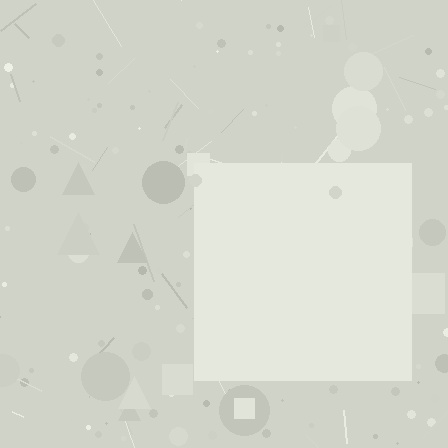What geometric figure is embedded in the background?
A square is embedded in the background.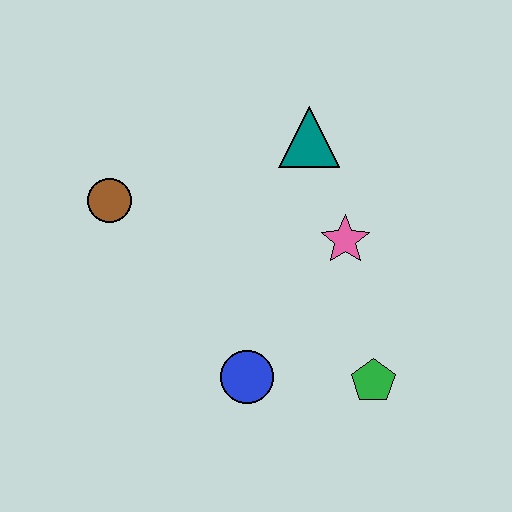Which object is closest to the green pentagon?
The blue circle is closest to the green pentagon.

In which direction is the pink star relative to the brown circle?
The pink star is to the right of the brown circle.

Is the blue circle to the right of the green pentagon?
No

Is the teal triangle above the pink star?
Yes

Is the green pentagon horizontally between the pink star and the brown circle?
No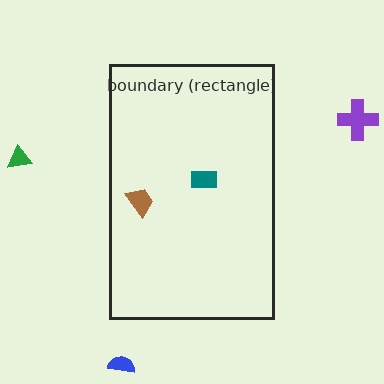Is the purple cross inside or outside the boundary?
Outside.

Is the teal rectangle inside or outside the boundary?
Inside.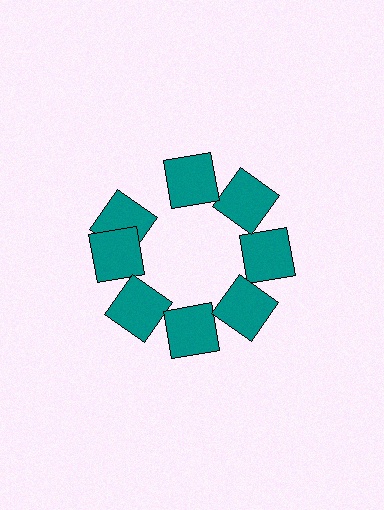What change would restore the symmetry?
The symmetry would be restored by rotating it back into even spacing with its neighbors so that all 8 squares sit at equal angles and equal distance from the center.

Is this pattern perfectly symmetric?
No. The 8 teal squares are arranged in a ring, but one element near the 10 o'clock position is rotated out of alignment along the ring, breaking the 8-fold rotational symmetry.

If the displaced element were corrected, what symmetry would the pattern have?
It would have 8-fold rotational symmetry — the pattern would map onto itself every 45 degrees.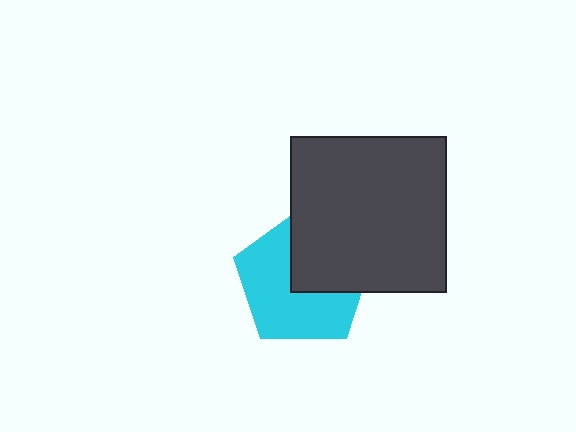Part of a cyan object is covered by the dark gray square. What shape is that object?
It is a pentagon.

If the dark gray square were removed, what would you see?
You would see the complete cyan pentagon.